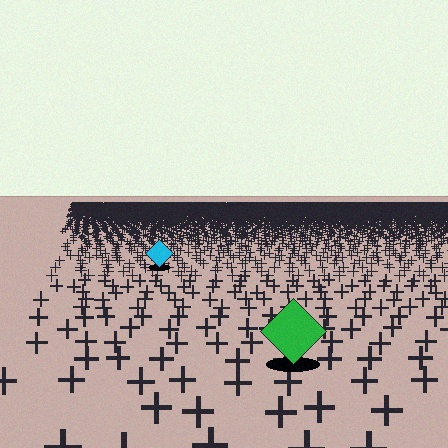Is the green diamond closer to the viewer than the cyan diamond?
Yes. The green diamond is closer — you can tell from the texture gradient: the ground texture is coarser near it.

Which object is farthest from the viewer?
The cyan diamond is farthest from the viewer. It appears smaller and the ground texture around it is denser.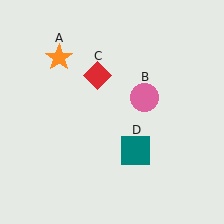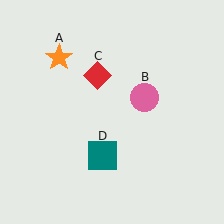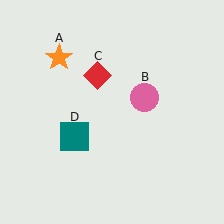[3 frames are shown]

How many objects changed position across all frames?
1 object changed position: teal square (object D).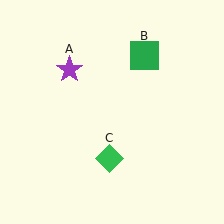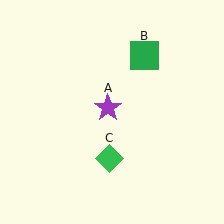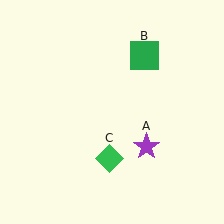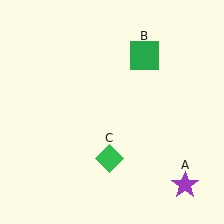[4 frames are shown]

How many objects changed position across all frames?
1 object changed position: purple star (object A).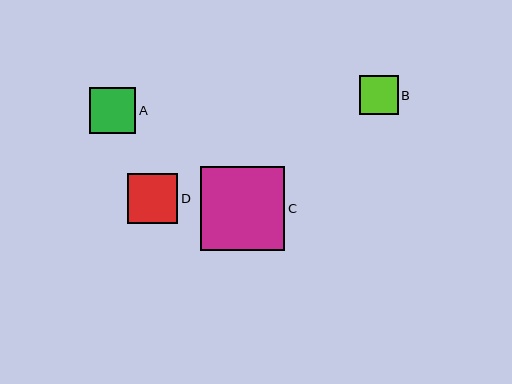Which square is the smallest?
Square B is the smallest with a size of approximately 39 pixels.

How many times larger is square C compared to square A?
Square C is approximately 1.8 times the size of square A.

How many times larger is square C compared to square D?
Square C is approximately 1.7 times the size of square D.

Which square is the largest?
Square C is the largest with a size of approximately 84 pixels.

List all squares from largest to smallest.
From largest to smallest: C, D, A, B.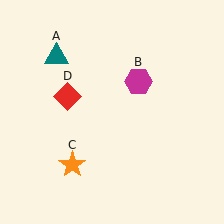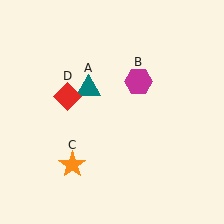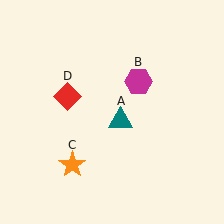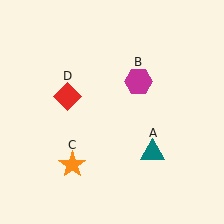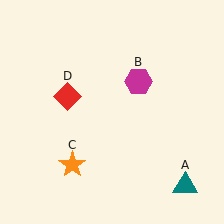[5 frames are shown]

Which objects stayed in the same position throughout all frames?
Magenta hexagon (object B) and orange star (object C) and red diamond (object D) remained stationary.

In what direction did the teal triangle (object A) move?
The teal triangle (object A) moved down and to the right.